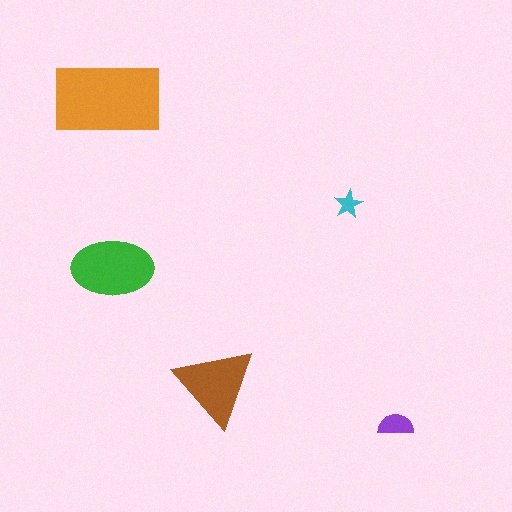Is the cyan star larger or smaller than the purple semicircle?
Smaller.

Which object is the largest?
The orange rectangle.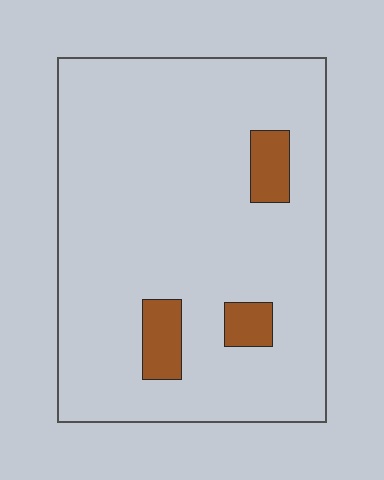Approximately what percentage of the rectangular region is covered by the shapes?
Approximately 10%.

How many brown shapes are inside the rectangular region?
3.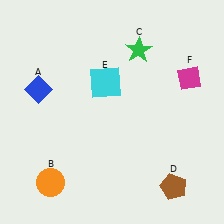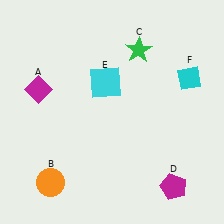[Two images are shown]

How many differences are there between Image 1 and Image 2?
There are 3 differences between the two images.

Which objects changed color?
A changed from blue to magenta. D changed from brown to magenta. F changed from magenta to cyan.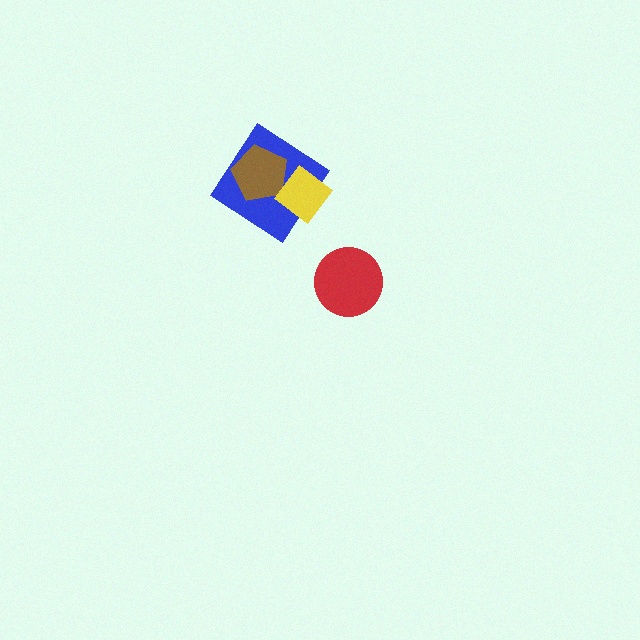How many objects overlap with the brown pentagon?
2 objects overlap with the brown pentagon.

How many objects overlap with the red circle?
0 objects overlap with the red circle.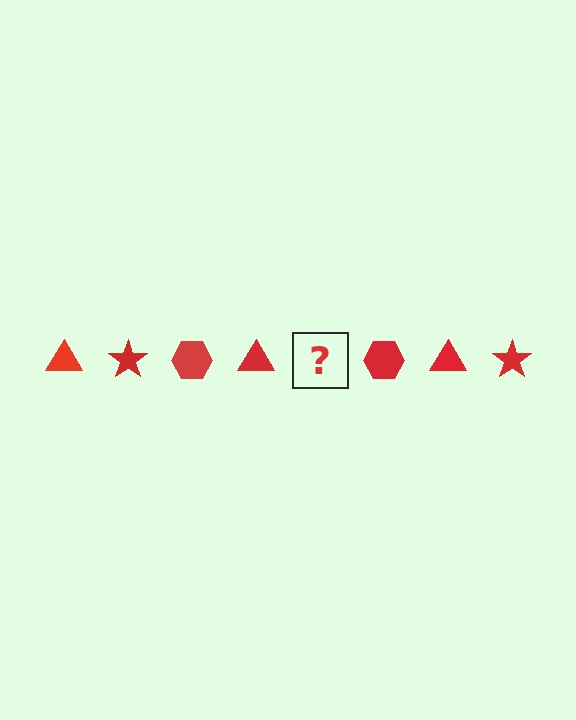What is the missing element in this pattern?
The missing element is a red star.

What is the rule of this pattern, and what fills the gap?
The rule is that the pattern cycles through triangle, star, hexagon shapes in red. The gap should be filled with a red star.